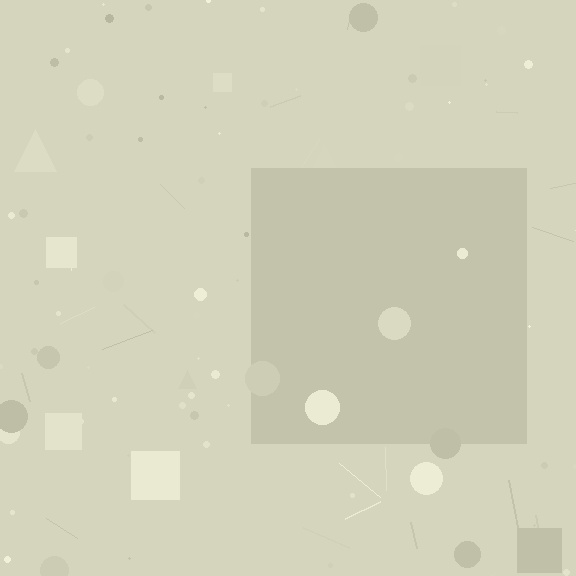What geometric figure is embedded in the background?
A square is embedded in the background.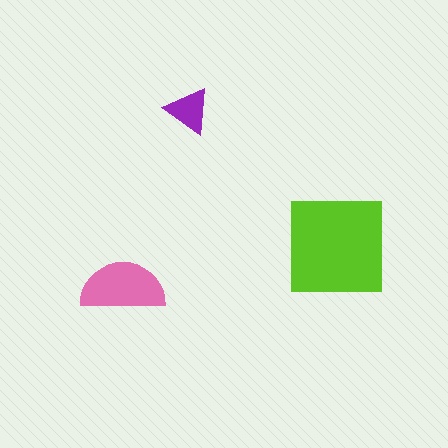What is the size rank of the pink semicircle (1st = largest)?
2nd.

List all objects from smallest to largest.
The purple triangle, the pink semicircle, the lime square.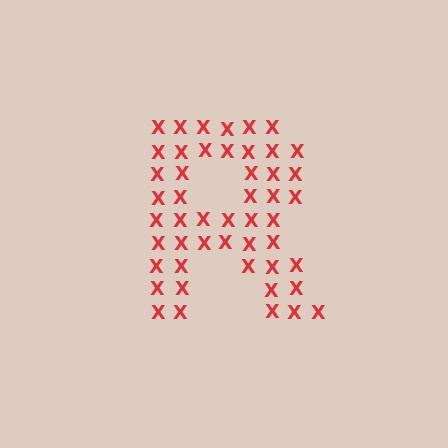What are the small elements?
The small elements are letter X's.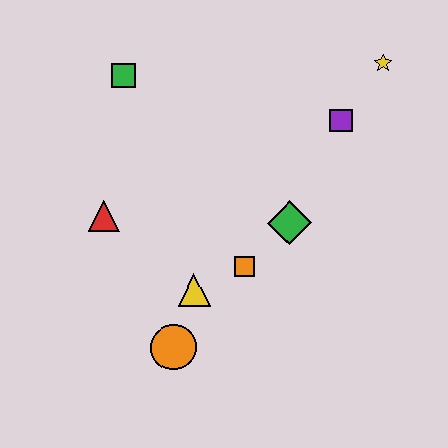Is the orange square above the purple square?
No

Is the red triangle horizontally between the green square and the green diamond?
No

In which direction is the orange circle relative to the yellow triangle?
The orange circle is below the yellow triangle.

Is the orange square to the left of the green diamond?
Yes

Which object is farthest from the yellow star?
The orange circle is farthest from the yellow star.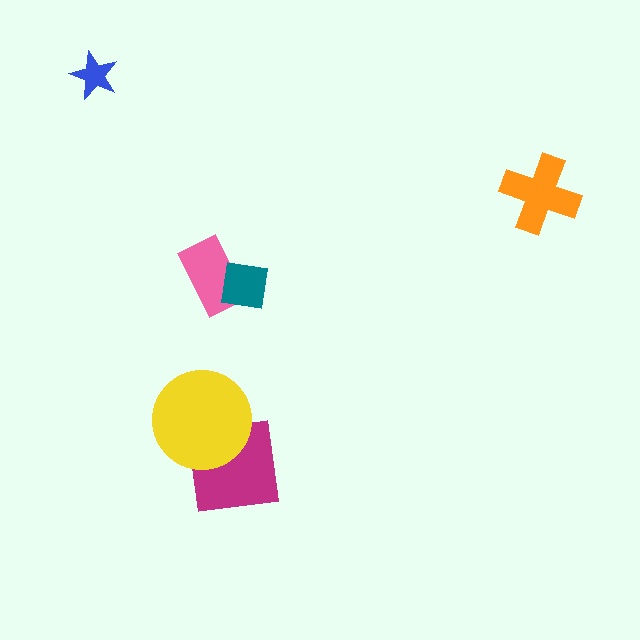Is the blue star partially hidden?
No, no other shape covers it.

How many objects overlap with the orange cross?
0 objects overlap with the orange cross.